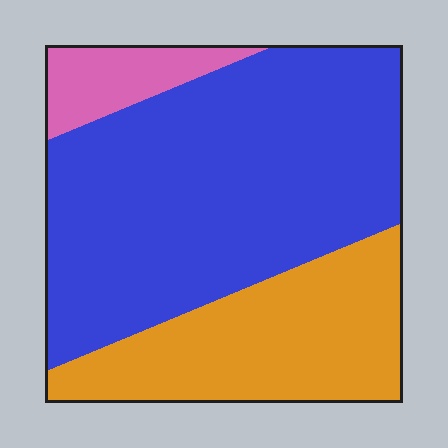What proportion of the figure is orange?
Orange covers 30% of the figure.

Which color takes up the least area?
Pink, at roughly 10%.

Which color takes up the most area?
Blue, at roughly 60%.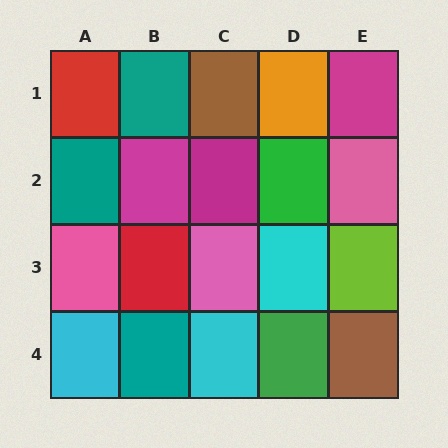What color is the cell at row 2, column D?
Green.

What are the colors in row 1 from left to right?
Red, teal, brown, orange, magenta.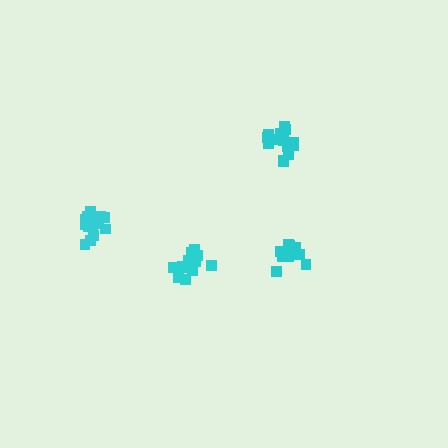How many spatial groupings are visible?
There are 4 spatial groupings.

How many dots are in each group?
Group 1: 15 dots, Group 2: 12 dots, Group 3: 15 dots, Group 4: 13 dots (55 total).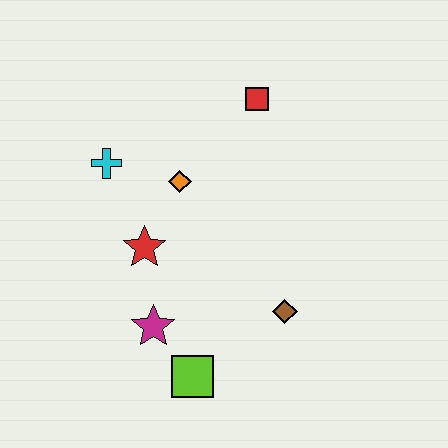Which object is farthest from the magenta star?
The red square is farthest from the magenta star.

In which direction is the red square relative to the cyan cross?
The red square is to the right of the cyan cross.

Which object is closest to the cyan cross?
The orange diamond is closest to the cyan cross.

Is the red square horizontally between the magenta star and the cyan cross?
No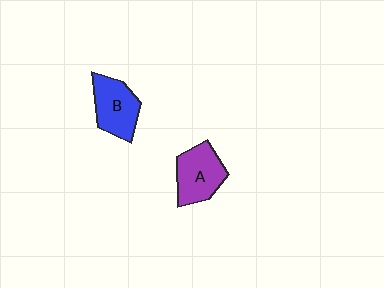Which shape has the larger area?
Shape A (purple).